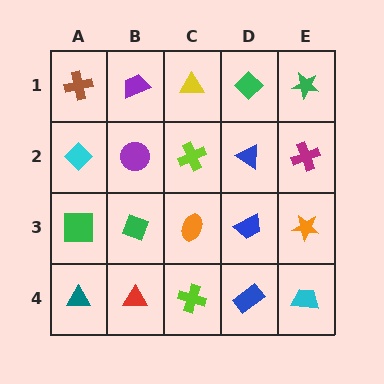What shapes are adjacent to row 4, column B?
A green diamond (row 3, column B), a teal triangle (row 4, column A), a lime cross (row 4, column C).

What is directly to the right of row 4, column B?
A lime cross.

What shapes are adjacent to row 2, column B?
A purple trapezoid (row 1, column B), a green diamond (row 3, column B), a cyan diamond (row 2, column A), a lime cross (row 2, column C).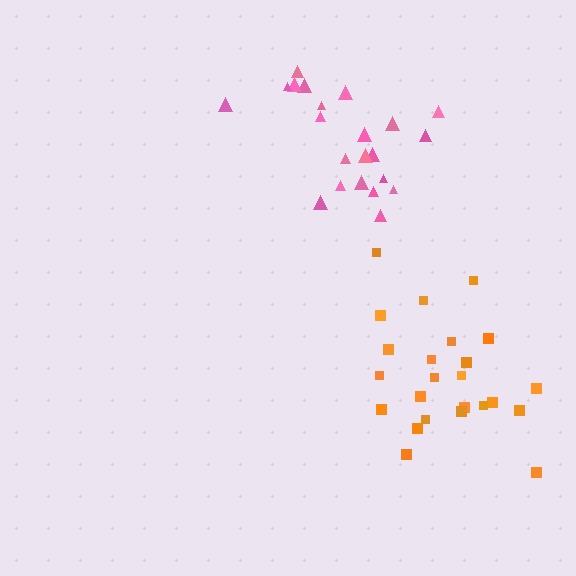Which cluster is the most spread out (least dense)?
Pink.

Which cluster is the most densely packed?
Orange.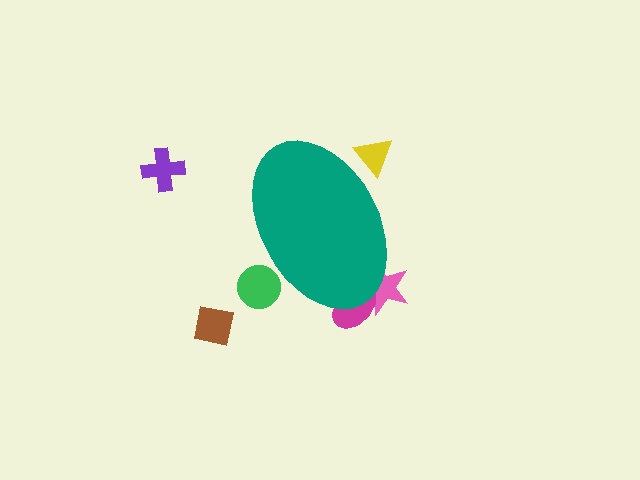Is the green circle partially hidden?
Yes, the green circle is partially hidden behind the teal ellipse.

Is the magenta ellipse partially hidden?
Yes, the magenta ellipse is partially hidden behind the teal ellipse.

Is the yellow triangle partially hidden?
Yes, the yellow triangle is partially hidden behind the teal ellipse.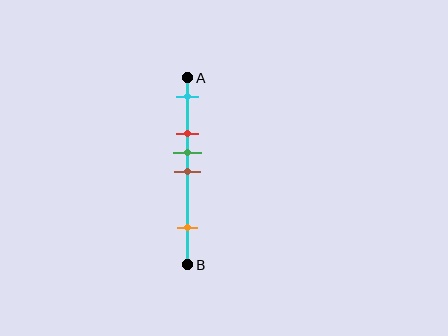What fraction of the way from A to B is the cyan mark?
The cyan mark is approximately 10% (0.1) of the way from A to B.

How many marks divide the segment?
There are 5 marks dividing the segment.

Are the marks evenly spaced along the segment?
No, the marks are not evenly spaced.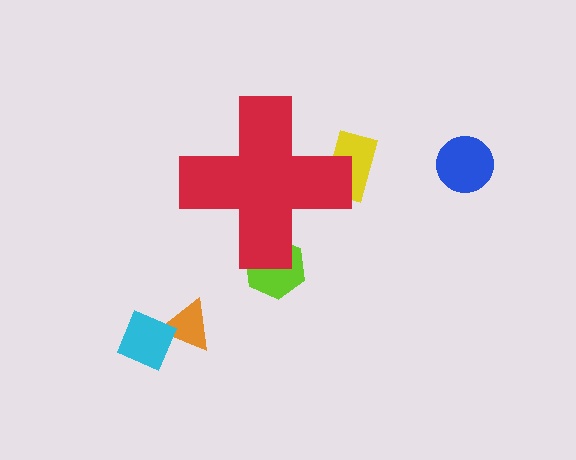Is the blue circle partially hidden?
No, the blue circle is fully visible.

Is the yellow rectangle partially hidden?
Yes, the yellow rectangle is partially hidden behind the red cross.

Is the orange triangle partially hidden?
No, the orange triangle is fully visible.